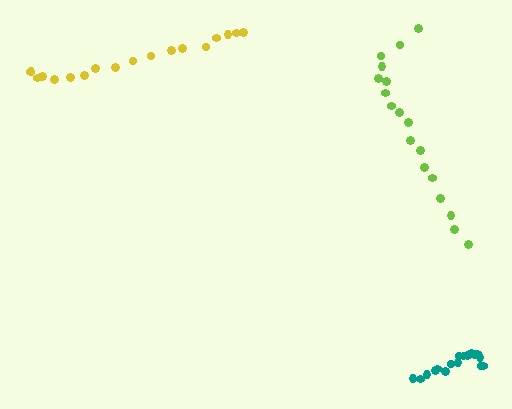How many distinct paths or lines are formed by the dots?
There are 3 distinct paths.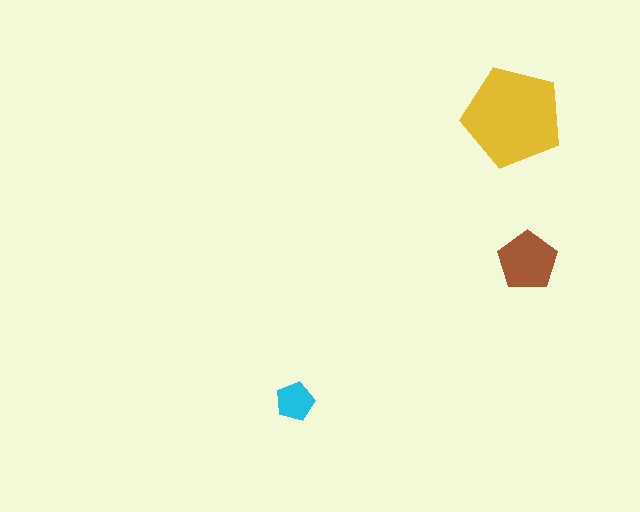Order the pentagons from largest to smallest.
the yellow one, the brown one, the cyan one.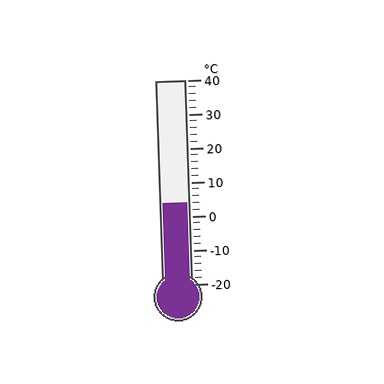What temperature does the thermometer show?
The thermometer shows approximately 4°C.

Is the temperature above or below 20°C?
The temperature is below 20°C.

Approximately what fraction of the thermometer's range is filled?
The thermometer is filled to approximately 40% of its range.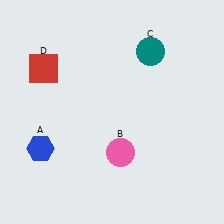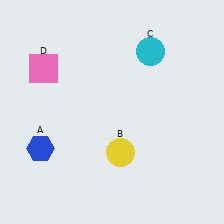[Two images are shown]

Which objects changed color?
B changed from pink to yellow. C changed from teal to cyan. D changed from red to pink.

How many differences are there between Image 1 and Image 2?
There are 3 differences between the two images.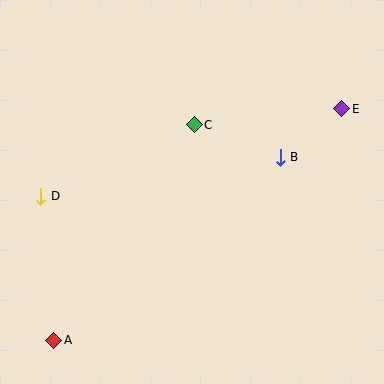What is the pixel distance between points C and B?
The distance between C and B is 92 pixels.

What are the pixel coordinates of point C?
Point C is at (194, 125).